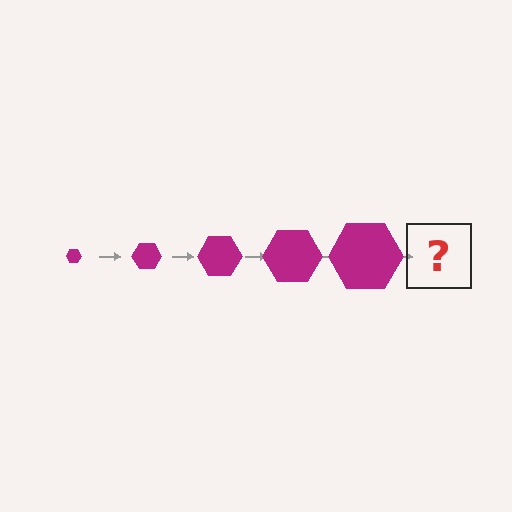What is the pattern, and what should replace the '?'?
The pattern is that the hexagon gets progressively larger each step. The '?' should be a magenta hexagon, larger than the previous one.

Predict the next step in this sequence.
The next step is a magenta hexagon, larger than the previous one.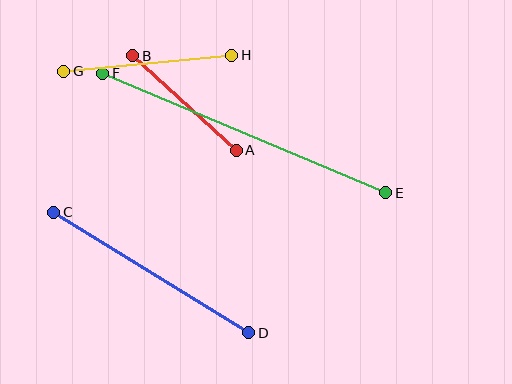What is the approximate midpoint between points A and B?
The midpoint is at approximately (185, 103) pixels.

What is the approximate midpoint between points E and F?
The midpoint is at approximately (244, 133) pixels.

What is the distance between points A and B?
The distance is approximately 140 pixels.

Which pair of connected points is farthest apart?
Points E and F are farthest apart.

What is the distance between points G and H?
The distance is approximately 169 pixels.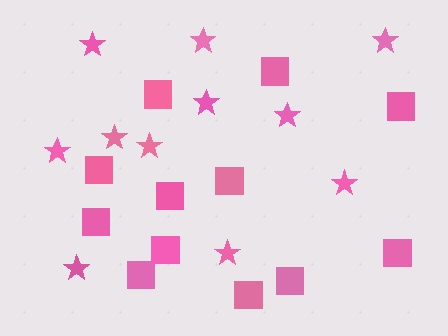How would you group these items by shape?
There are 2 groups: one group of stars (11) and one group of squares (12).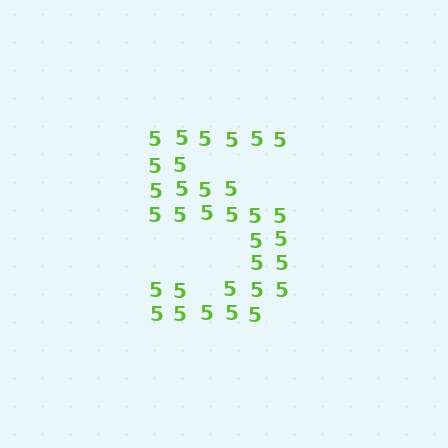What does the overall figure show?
The overall figure shows the digit 5.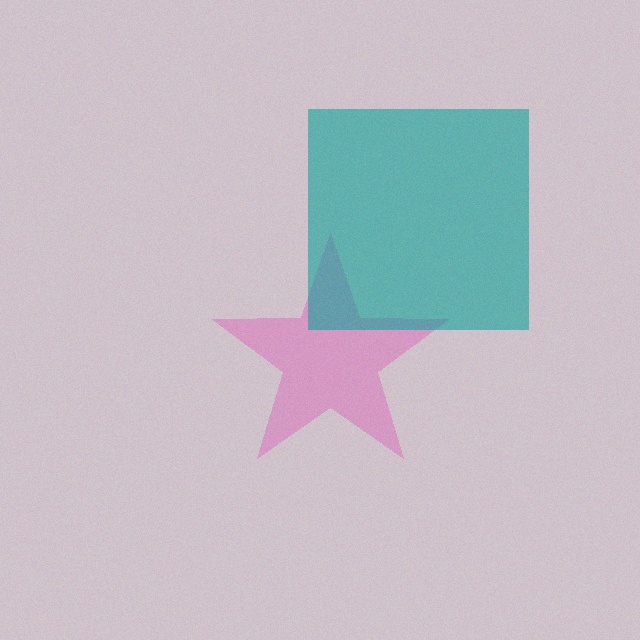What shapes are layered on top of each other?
The layered shapes are: a pink star, a teal square.